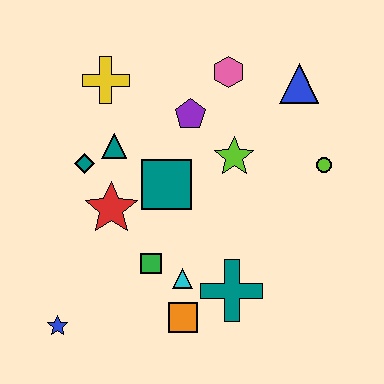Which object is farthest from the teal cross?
The yellow cross is farthest from the teal cross.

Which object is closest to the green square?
The cyan triangle is closest to the green square.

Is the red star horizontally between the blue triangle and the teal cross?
No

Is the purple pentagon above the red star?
Yes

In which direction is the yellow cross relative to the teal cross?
The yellow cross is above the teal cross.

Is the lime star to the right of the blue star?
Yes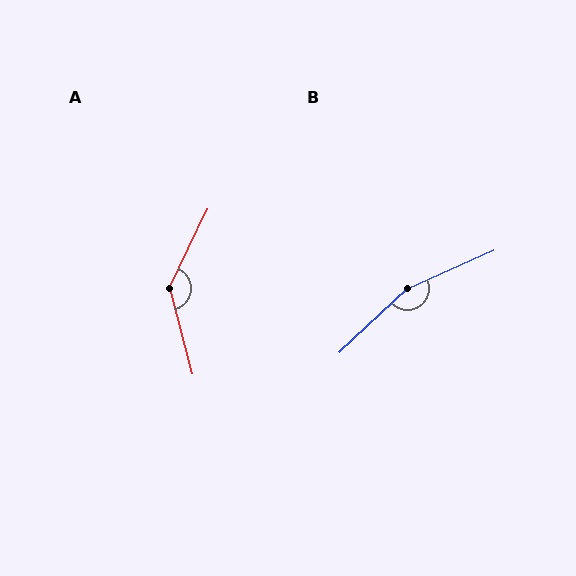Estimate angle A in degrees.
Approximately 140 degrees.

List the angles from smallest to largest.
A (140°), B (161°).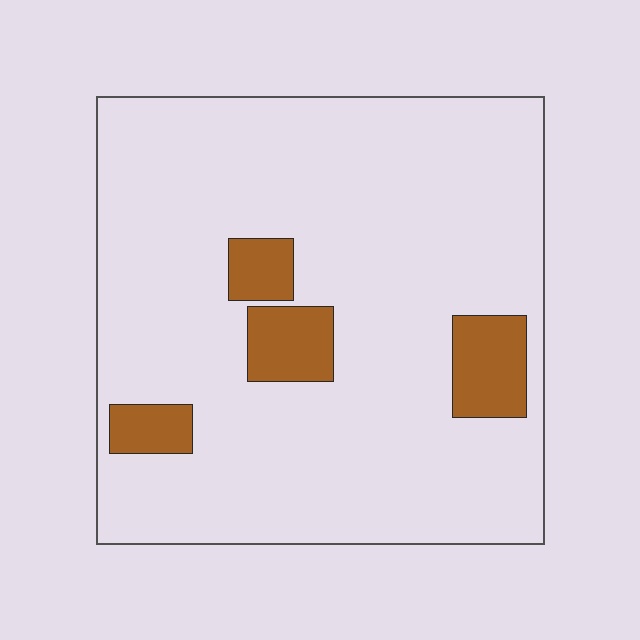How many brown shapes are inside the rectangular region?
4.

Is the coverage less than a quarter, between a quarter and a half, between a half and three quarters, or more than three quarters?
Less than a quarter.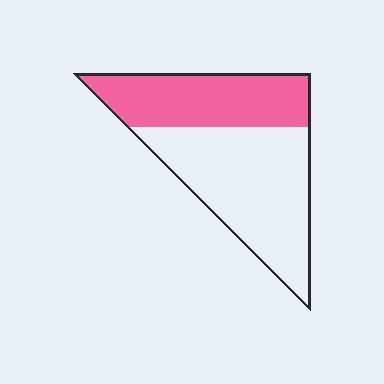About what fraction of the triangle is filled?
About two fifths (2/5).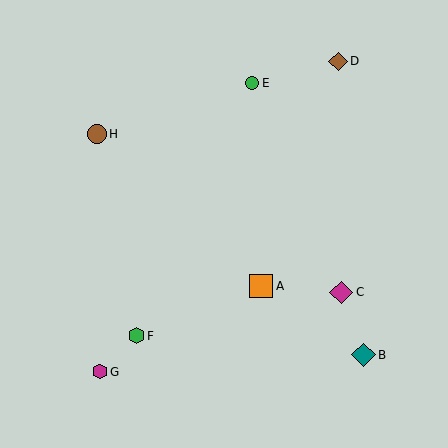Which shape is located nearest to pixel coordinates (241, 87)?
The green circle (labeled E) at (252, 83) is nearest to that location.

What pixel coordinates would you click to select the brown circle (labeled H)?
Click at (97, 134) to select the brown circle H.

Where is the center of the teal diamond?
The center of the teal diamond is at (363, 355).